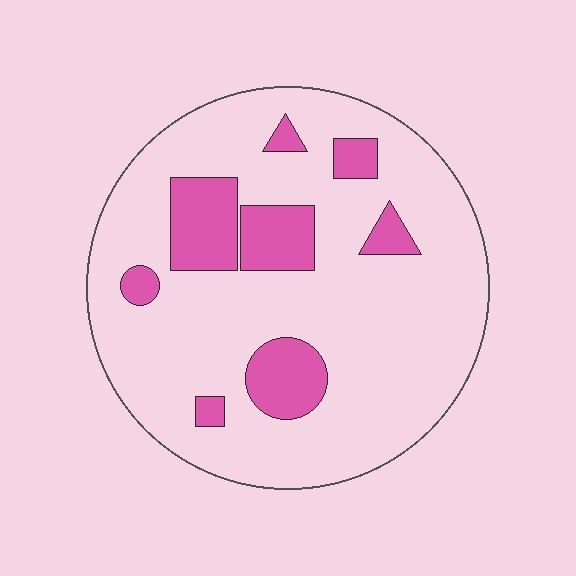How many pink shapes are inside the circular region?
8.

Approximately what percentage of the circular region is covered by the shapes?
Approximately 20%.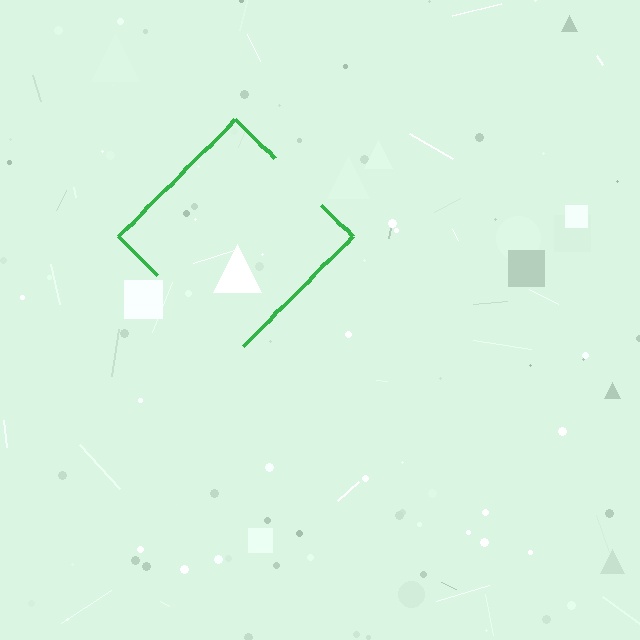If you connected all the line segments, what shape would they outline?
They would outline a diamond.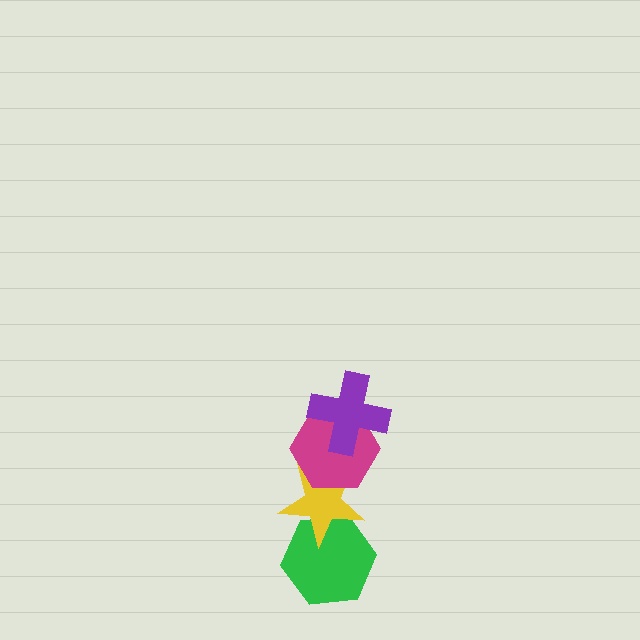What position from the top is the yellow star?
The yellow star is 3rd from the top.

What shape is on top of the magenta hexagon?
The purple cross is on top of the magenta hexagon.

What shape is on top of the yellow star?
The magenta hexagon is on top of the yellow star.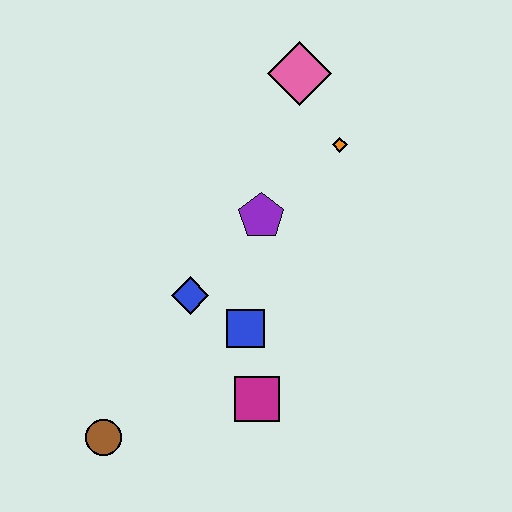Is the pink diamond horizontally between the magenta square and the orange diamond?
Yes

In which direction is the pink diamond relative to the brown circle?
The pink diamond is above the brown circle.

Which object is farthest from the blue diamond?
The pink diamond is farthest from the blue diamond.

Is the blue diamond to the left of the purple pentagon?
Yes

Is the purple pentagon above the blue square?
Yes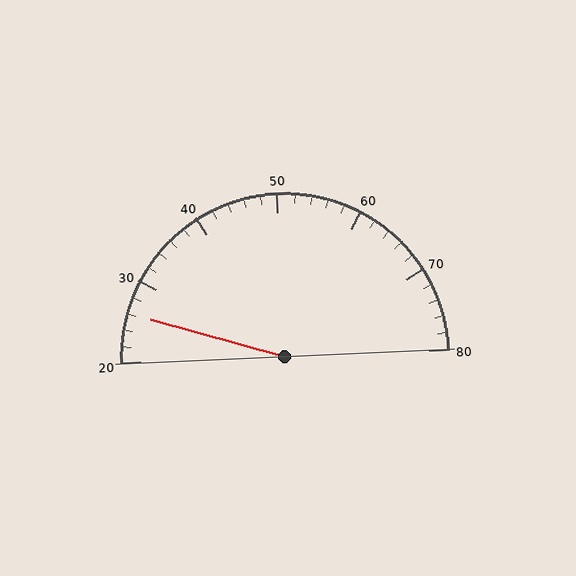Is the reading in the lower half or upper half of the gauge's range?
The reading is in the lower half of the range (20 to 80).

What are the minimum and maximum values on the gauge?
The gauge ranges from 20 to 80.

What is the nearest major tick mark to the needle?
The nearest major tick mark is 30.